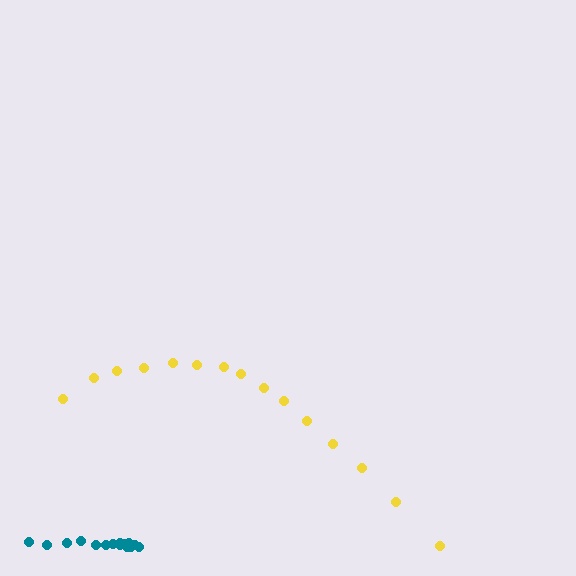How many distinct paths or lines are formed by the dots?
There are 2 distinct paths.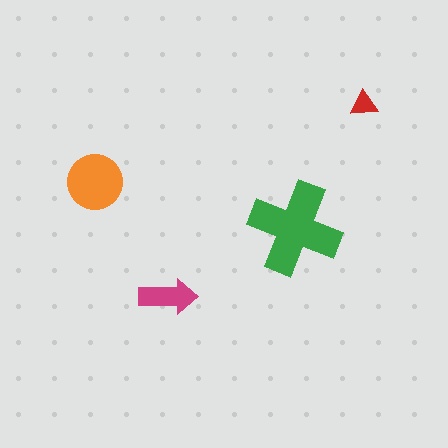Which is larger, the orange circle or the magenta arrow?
The orange circle.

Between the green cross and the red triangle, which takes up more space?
The green cross.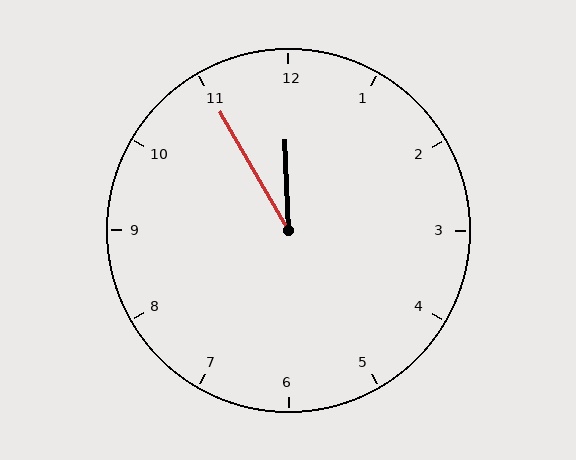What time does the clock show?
11:55.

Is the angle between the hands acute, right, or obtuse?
It is acute.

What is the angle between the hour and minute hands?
Approximately 28 degrees.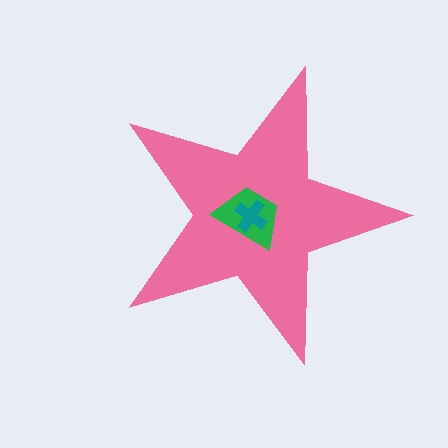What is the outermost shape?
The pink star.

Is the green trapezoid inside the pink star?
Yes.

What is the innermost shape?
The teal cross.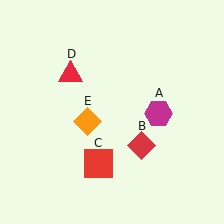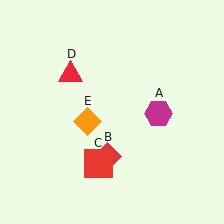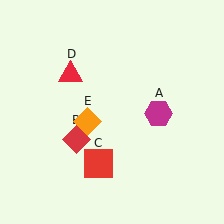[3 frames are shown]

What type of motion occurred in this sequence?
The red diamond (object B) rotated clockwise around the center of the scene.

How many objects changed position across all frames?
1 object changed position: red diamond (object B).